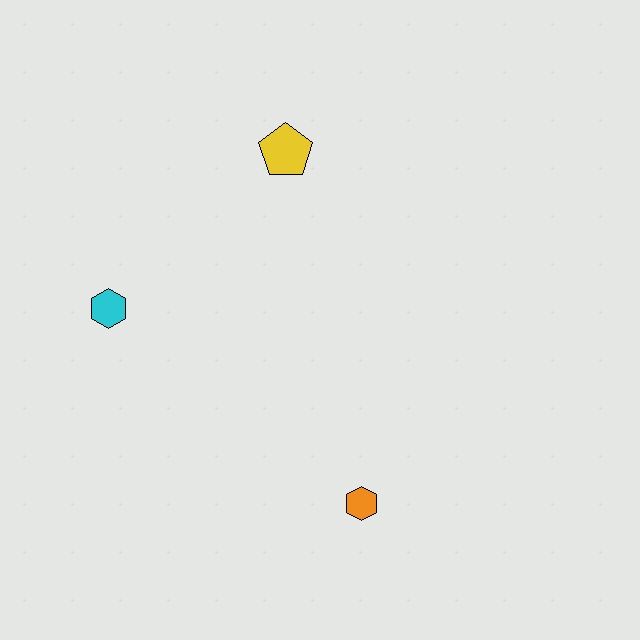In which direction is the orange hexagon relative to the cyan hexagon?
The orange hexagon is to the right of the cyan hexagon.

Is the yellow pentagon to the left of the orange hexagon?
Yes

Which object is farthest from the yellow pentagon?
The orange hexagon is farthest from the yellow pentagon.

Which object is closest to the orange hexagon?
The cyan hexagon is closest to the orange hexagon.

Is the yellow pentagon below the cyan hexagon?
No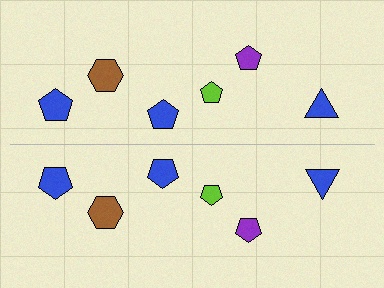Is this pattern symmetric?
Yes, this pattern has bilateral (reflection) symmetry.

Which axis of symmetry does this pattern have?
The pattern has a horizontal axis of symmetry running through the center of the image.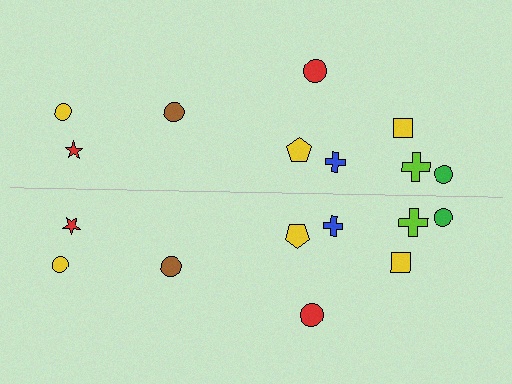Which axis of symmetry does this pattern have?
The pattern has a horizontal axis of symmetry running through the center of the image.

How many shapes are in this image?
There are 18 shapes in this image.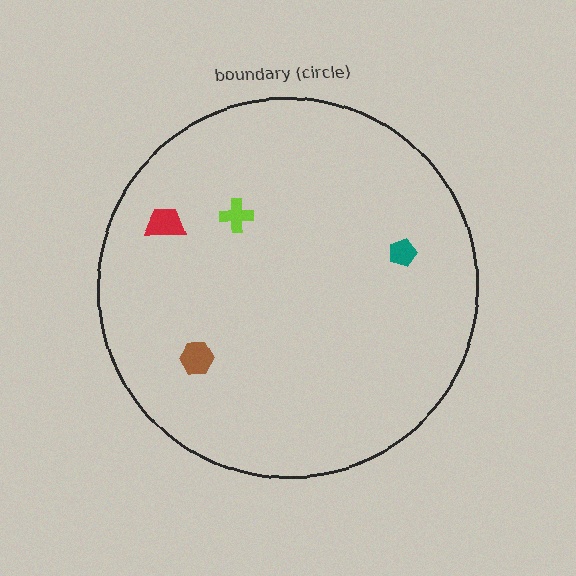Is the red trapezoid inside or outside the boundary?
Inside.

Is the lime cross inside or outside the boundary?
Inside.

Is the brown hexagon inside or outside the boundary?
Inside.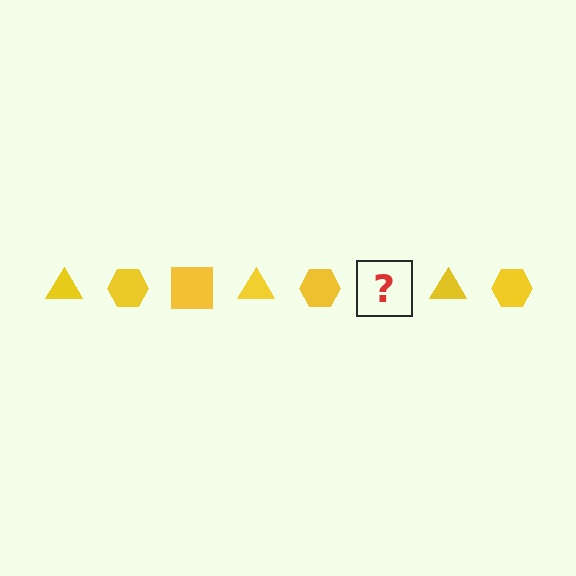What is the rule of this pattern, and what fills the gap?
The rule is that the pattern cycles through triangle, hexagon, square shapes in yellow. The gap should be filled with a yellow square.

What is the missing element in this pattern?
The missing element is a yellow square.